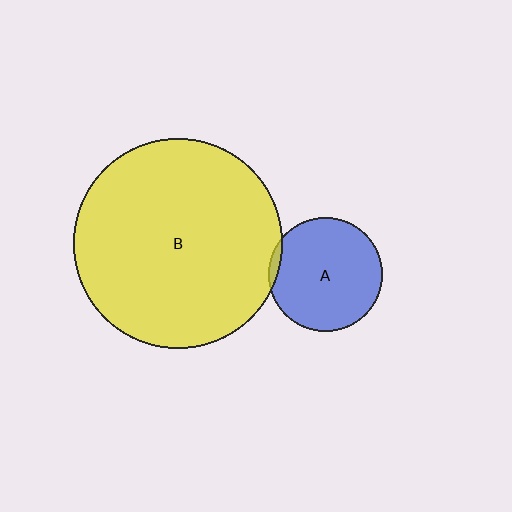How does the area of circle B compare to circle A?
Approximately 3.4 times.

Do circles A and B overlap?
Yes.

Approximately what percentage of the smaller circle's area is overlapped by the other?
Approximately 5%.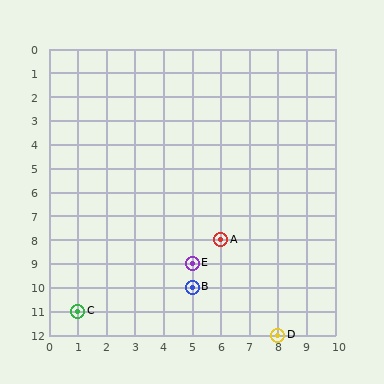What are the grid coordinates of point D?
Point D is at grid coordinates (8, 12).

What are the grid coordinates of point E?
Point E is at grid coordinates (5, 9).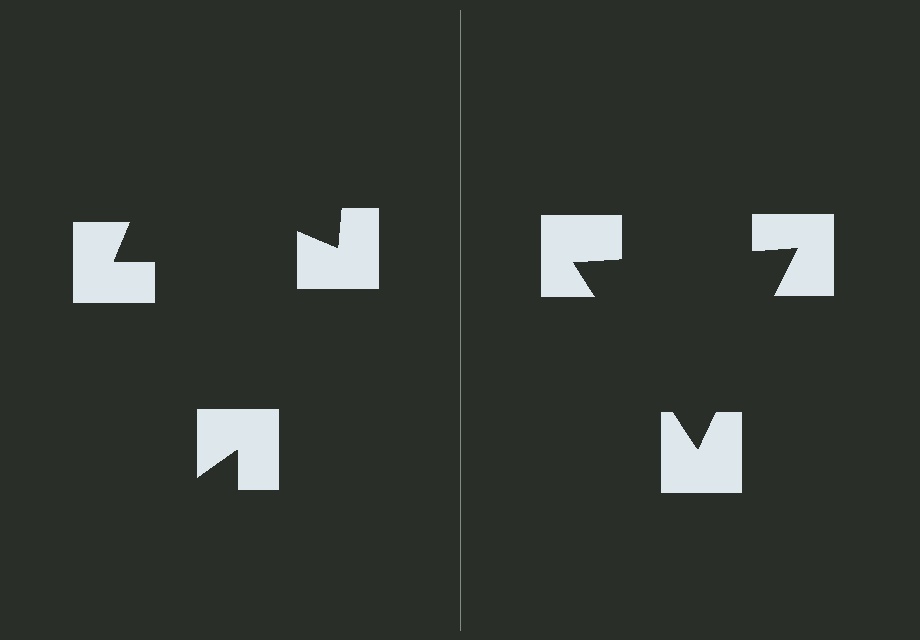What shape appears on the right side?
An illusory triangle.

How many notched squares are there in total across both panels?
6 — 3 on each side.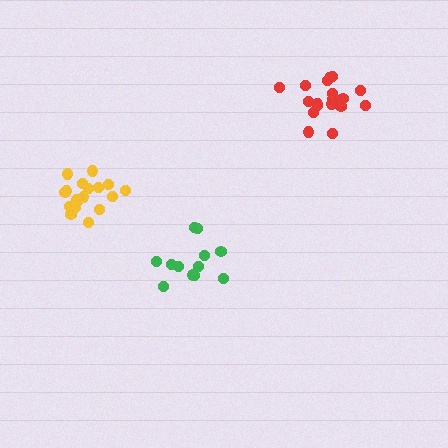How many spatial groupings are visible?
There are 3 spatial groupings.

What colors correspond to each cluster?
The clusters are colored: green, red, yellow.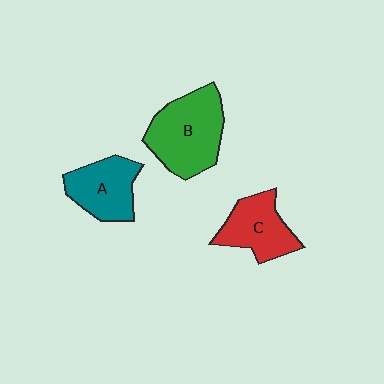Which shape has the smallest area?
Shape C (red).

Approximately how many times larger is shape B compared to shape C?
Approximately 1.4 times.